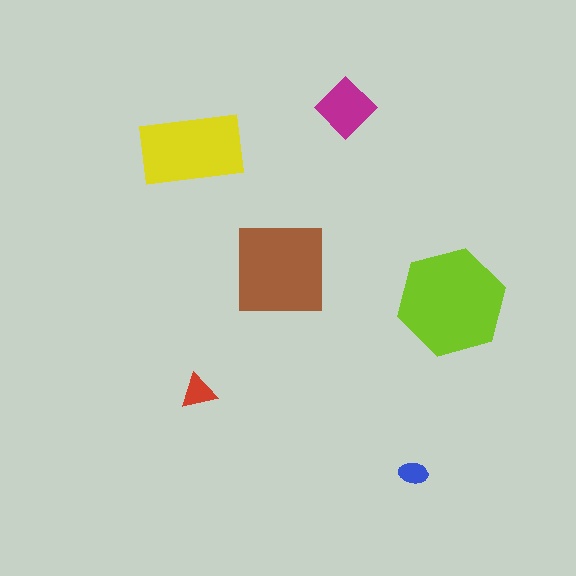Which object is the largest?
The lime hexagon.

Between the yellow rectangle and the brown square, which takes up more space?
The brown square.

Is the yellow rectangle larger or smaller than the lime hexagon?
Smaller.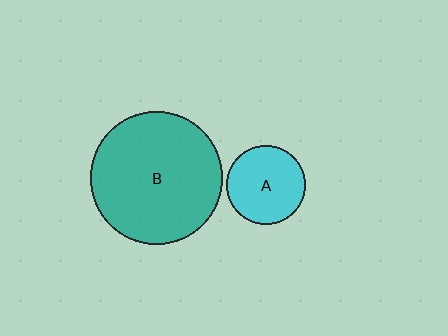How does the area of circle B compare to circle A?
Approximately 2.8 times.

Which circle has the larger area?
Circle B (teal).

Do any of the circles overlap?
No, none of the circles overlap.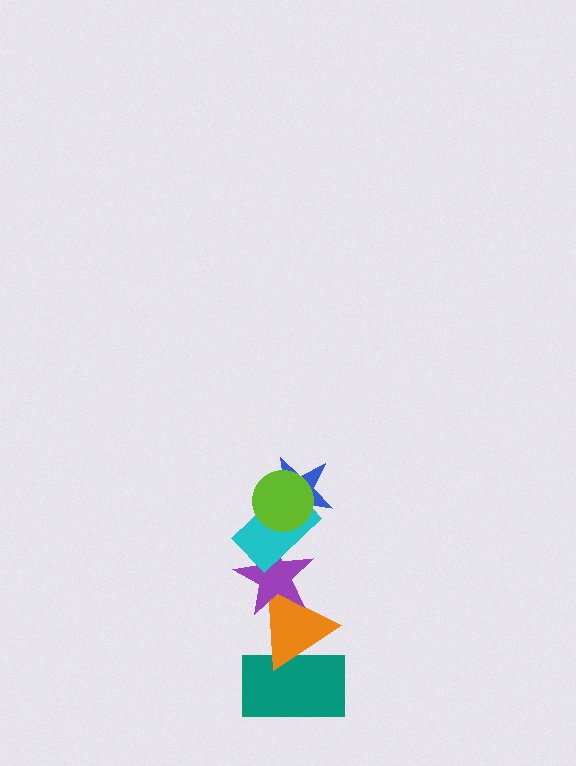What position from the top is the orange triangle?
The orange triangle is 5th from the top.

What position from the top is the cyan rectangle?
The cyan rectangle is 3rd from the top.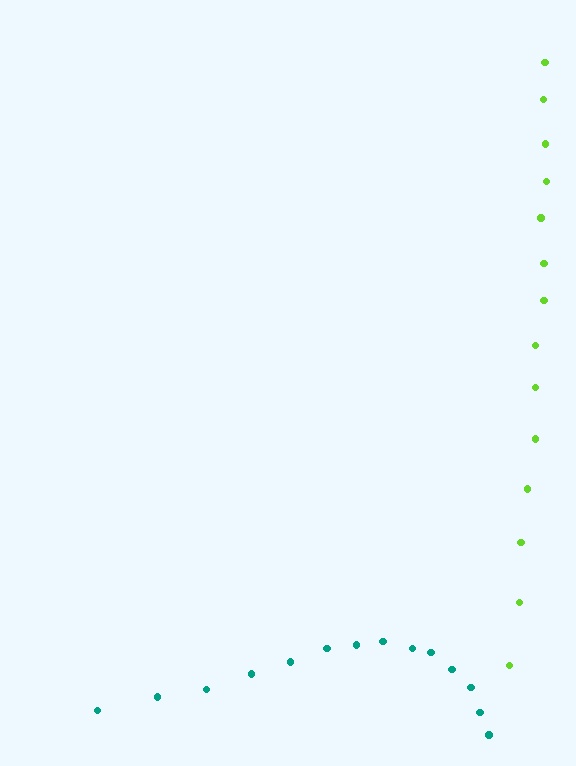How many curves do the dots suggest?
There are 2 distinct paths.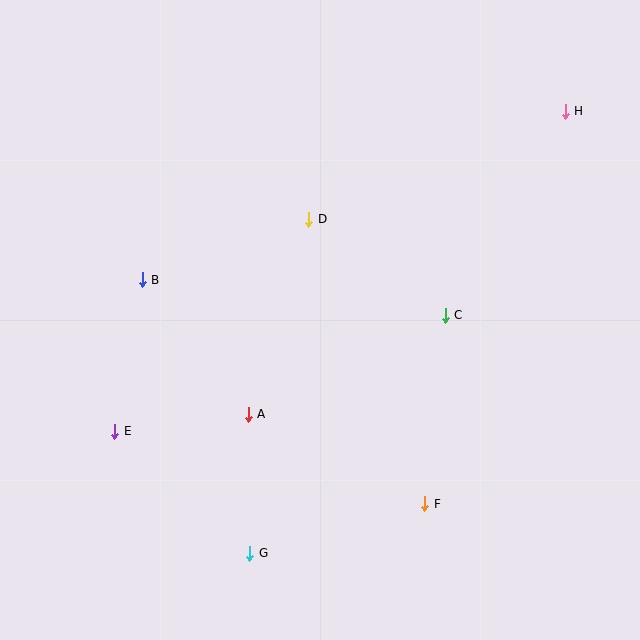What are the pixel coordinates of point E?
Point E is at (115, 431).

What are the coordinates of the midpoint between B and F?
The midpoint between B and F is at (283, 392).